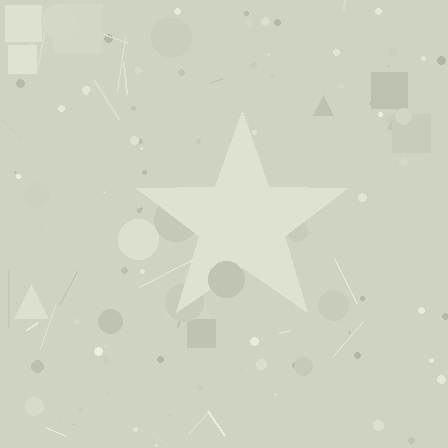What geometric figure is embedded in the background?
A star is embedded in the background.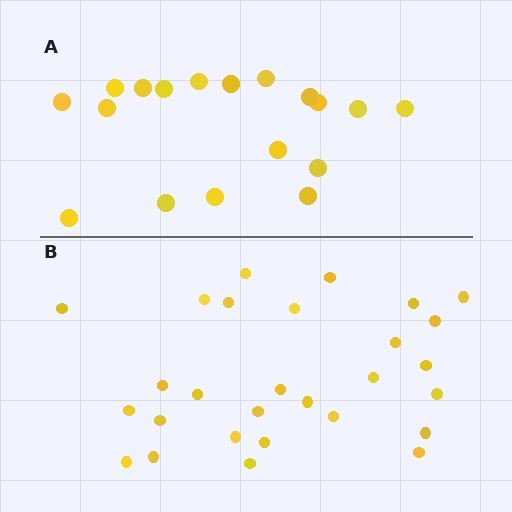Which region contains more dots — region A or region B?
Region B (the bottom region) has more dots.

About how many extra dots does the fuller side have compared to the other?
Region B has roughly 10 or so more dots than region A.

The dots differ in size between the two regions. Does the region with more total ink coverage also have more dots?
No. Region A has more total ink coverage because its dots are larger, but region B actually contains more individual dots. Total area can be misleading — the number of items is what matters here.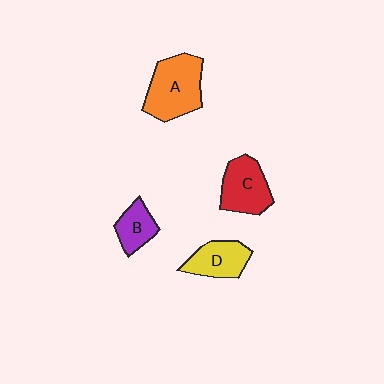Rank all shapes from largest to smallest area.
From largest to smallest: A (orange), C (red), D (yellow), B (purple).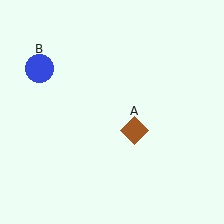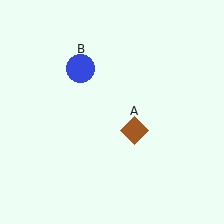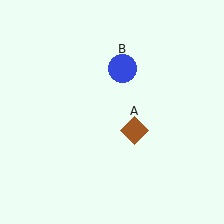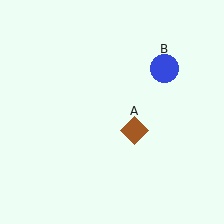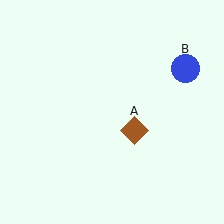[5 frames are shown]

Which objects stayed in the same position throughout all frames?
Brown diamond (object A) remained stationary.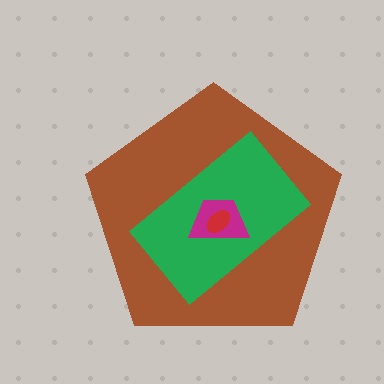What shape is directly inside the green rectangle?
The magenta trapezoid.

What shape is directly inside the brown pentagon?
The green rectangle.